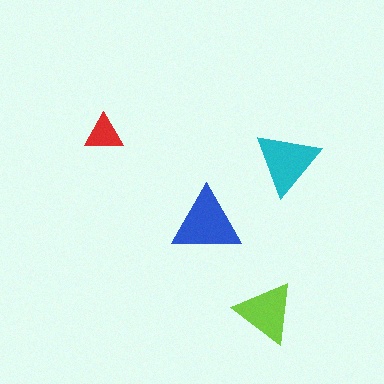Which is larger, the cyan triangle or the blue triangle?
The blue one.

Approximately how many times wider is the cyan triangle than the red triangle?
About 1.5 times wider.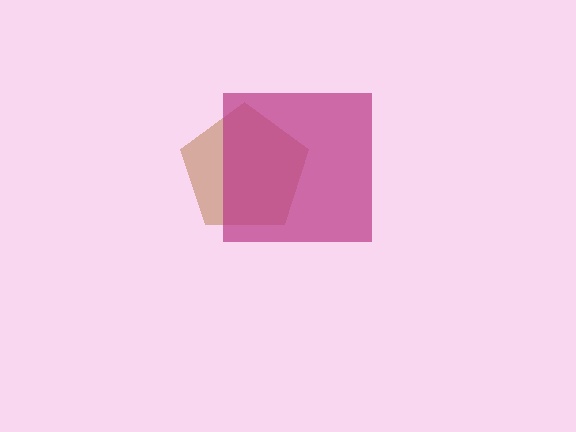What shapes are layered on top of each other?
The layered shapes are: a brown pentagon, a magenta square.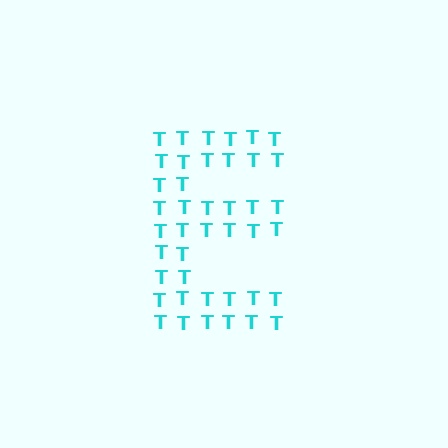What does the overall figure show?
The overall figure shows the letter E.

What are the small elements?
The small elements are letter T's.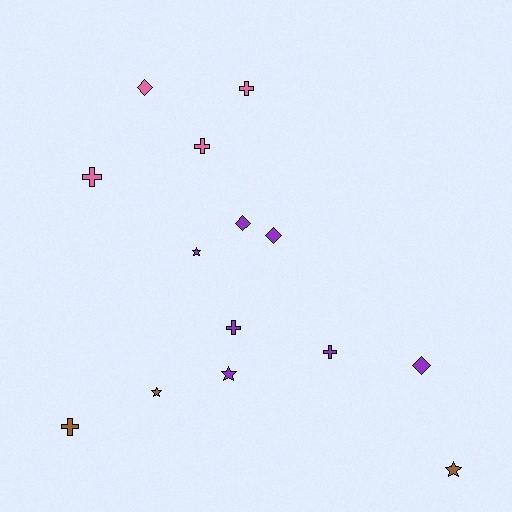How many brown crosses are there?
There is 1 brown cross.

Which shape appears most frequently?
Cross, with 6 objects.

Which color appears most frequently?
Purple, with 7 objects.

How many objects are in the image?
There are 14 objects.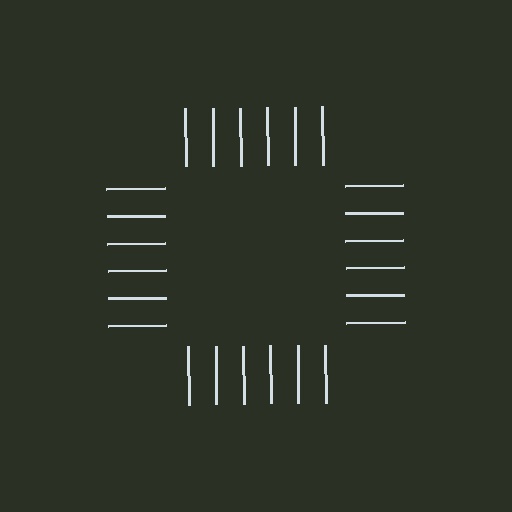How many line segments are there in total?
24 — 6 along each of the 4 edges.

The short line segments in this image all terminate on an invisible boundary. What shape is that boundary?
An illusory square — the line segments terminate on its edges but no continuous stroke is drawn.